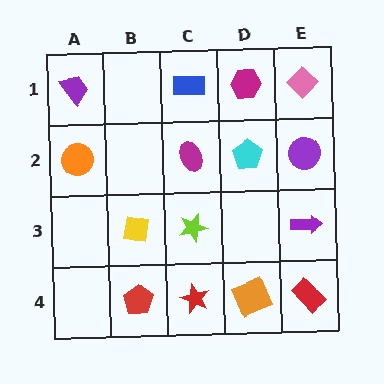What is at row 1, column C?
A blue rectangle.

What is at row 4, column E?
A red rectangle.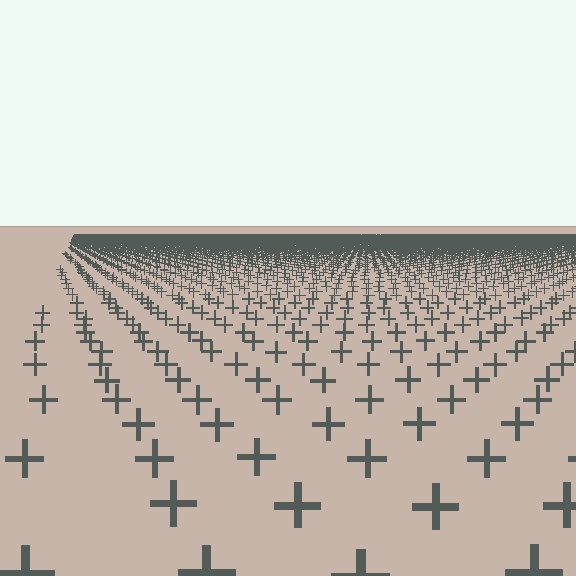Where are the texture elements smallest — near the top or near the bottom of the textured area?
Near the top.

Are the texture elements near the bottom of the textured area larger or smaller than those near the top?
Larger. Near the bottom, elements are closer to the viewer and appear at a bigger on-screen size.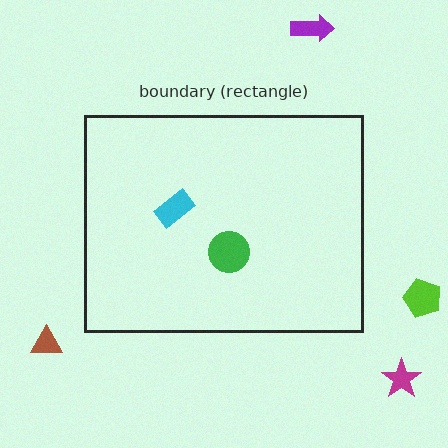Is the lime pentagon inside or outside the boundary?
Outside.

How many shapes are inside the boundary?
2 inside, 4 outside.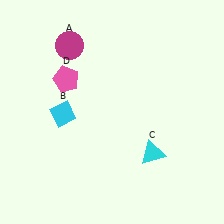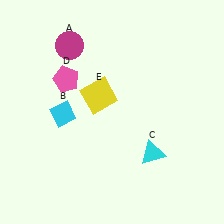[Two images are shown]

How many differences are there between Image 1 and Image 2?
There is 1 difference between the two images.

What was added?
A yellow square (E) was added in Image 2.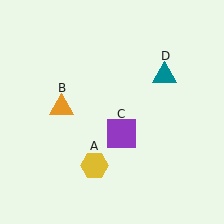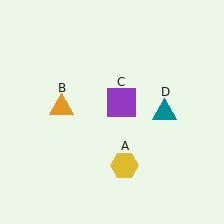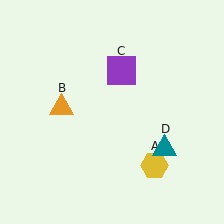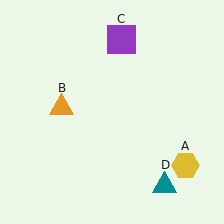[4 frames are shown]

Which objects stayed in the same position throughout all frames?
Orange triangle (object B) remained stationary.